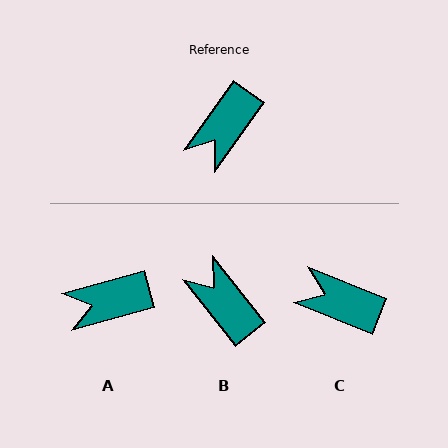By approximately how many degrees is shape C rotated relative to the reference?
Approximately 76 degrees clockwise.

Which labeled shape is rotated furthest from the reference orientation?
B, about 106 degrees away.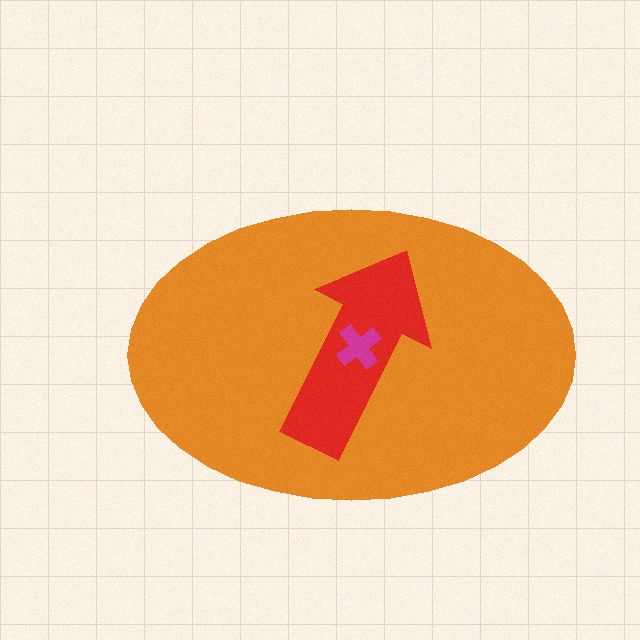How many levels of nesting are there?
3.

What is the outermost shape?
The orange ellipse.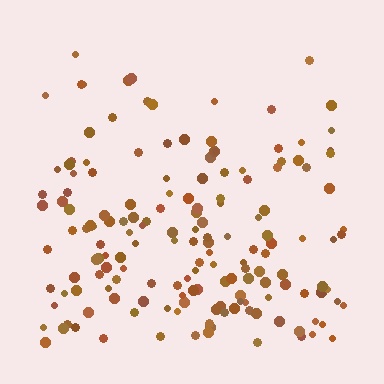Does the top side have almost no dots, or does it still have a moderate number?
Still a moderate number, just noticeably fewer than the bottom.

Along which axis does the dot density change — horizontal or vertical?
Vertical.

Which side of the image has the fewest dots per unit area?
The top.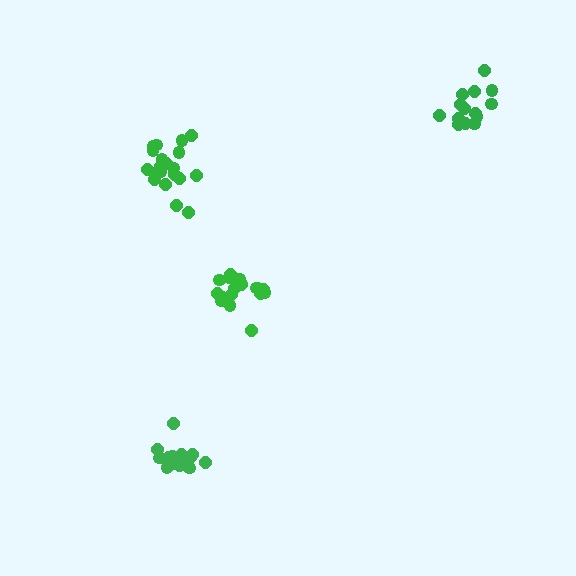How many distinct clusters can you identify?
There are 4 distinct clusters.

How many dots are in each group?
Group 1: 14 dots, Group 2: 18 dots, Group 3: 20 dots, Group 4: 19 dots (71 total).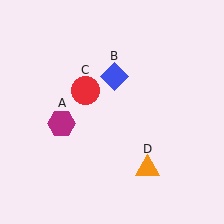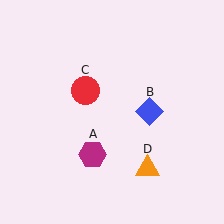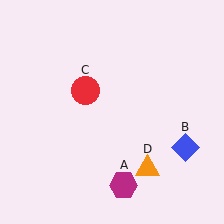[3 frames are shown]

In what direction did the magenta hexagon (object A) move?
The magenta hexagon (object A) moved down and to the right.